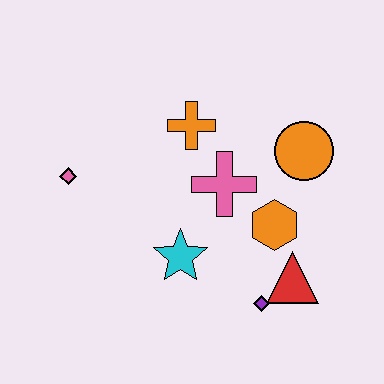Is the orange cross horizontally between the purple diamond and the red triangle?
No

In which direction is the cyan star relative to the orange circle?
The cyan star is to the left of the orange circle.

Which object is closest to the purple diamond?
The red triangle is closest to the purple diamond.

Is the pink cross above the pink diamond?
No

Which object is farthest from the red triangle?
The pink diamond is farthest from the red triangle.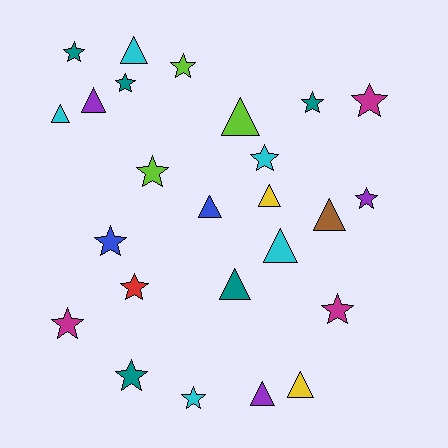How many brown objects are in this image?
There is 1 brown object.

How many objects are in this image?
There are 25 objects.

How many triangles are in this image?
There are 11 triangles.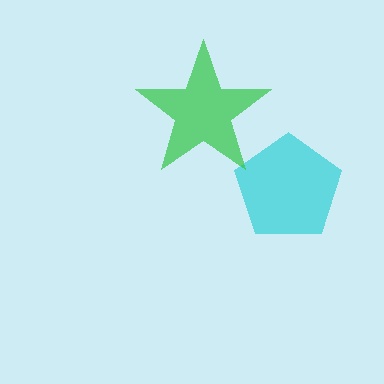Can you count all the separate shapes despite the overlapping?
Yes, there are 2 separate shapes.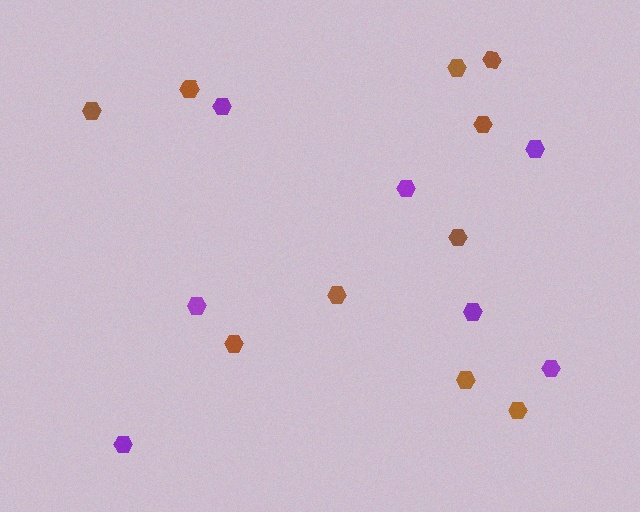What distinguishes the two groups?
There are 2 groups: one group of purple hexagons (7) and one group of brown hexagons (10).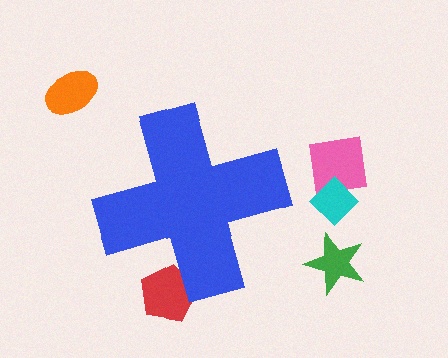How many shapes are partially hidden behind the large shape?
1 shape is partially hidden.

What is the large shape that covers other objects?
A blue cross.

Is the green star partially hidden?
No, the green star is fully visible.